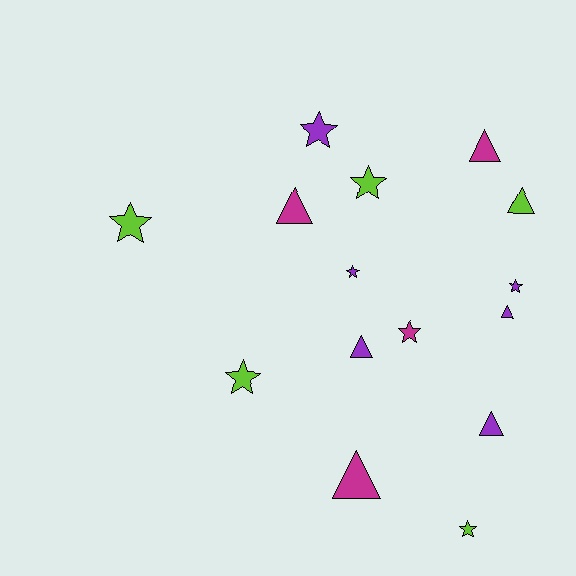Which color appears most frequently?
Purple, with 6 objects.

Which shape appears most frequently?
Star, with 8 objects.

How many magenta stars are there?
There is 1 magenta star.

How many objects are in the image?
There are 15 objects.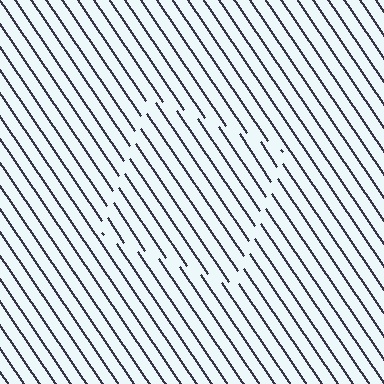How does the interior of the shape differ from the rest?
The interior of the shape contains the same grating, shifted by half a period — the contour is defined by the phase discontinuity where line-ends from the inner and outer gratings abut.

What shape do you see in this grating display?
An illusory square. The interior of the shape contains the same grating, shifted by half a period — the contour is defined by the phase discontinuity where line-ends from the inner and outer gratings abut.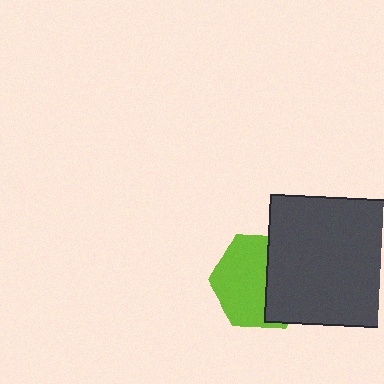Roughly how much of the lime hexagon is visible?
About half of it is visible (roughly 57%).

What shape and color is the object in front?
The object in front is a dark gray square.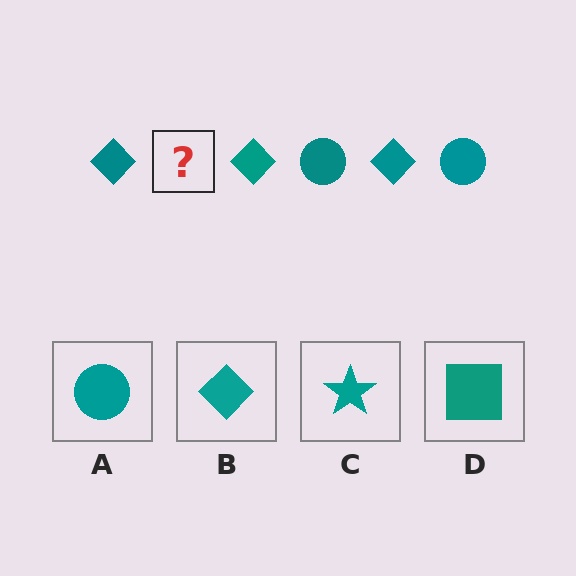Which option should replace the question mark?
Option A.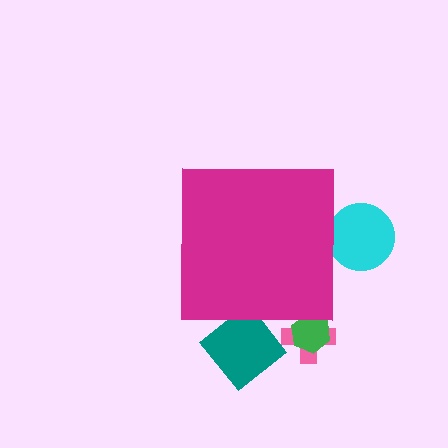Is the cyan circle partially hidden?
Yes, the cyan circle is partially hidden behind the magenta square.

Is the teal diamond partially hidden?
Yes, the teal diamond is partially hidden behind the magenta square.